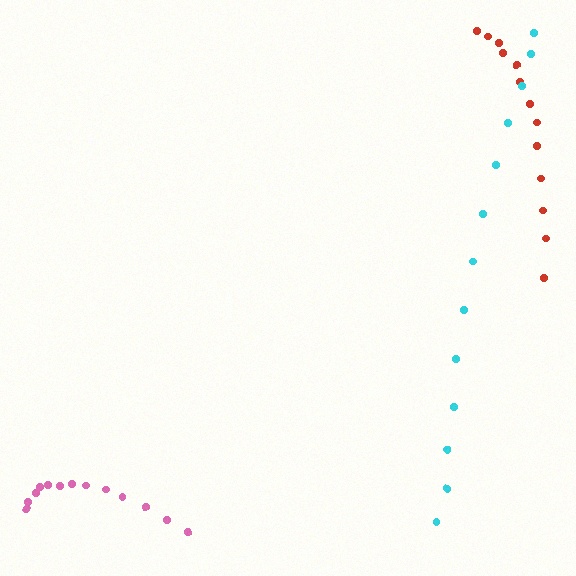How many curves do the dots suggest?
There are 3 distinct paths.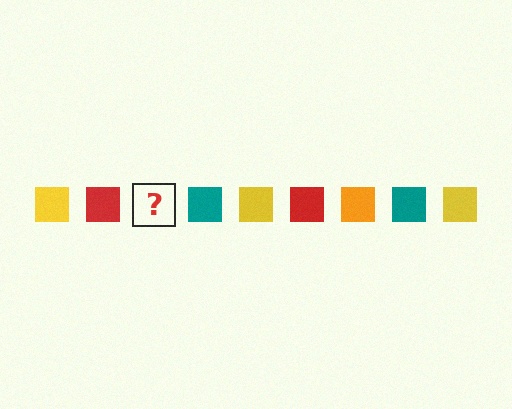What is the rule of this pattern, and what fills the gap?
The rule is that the pattern cycles through yellow, red, orange, teal squares. The gap should be filled with an orange square.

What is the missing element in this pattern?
The missing element is an orange square.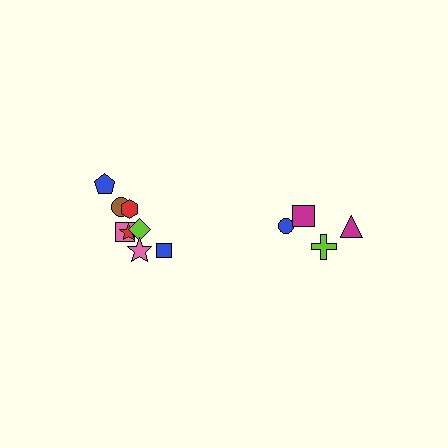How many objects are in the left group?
There are 8 objects.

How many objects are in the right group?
There are 4 objects.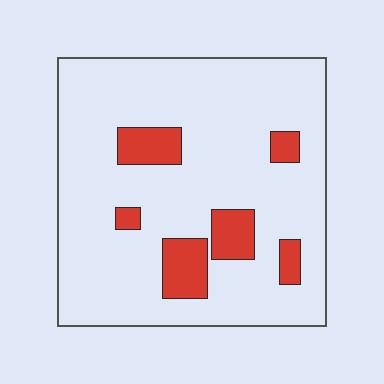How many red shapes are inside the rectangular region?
6.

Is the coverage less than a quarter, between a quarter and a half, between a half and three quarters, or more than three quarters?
Less than a quarter.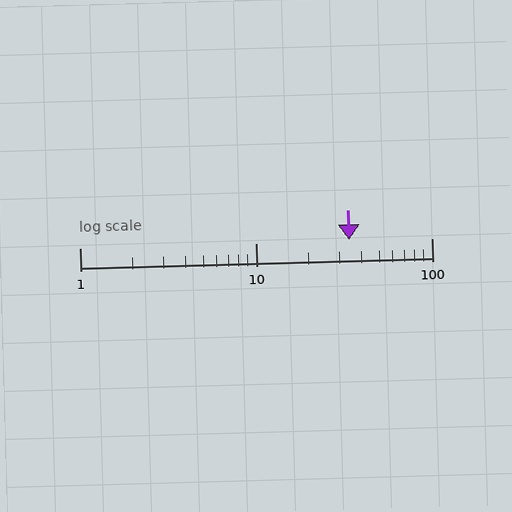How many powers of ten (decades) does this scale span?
The scale spans 2 decades, from 1 to 100.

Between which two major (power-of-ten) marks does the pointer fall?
The pointer is between 10 and 100.